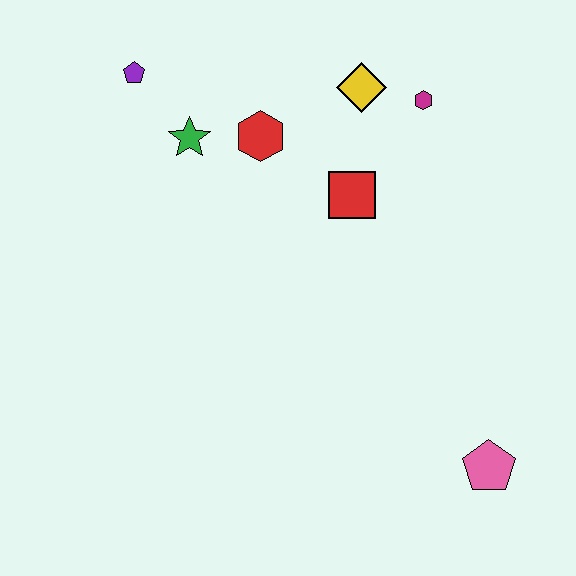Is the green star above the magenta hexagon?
No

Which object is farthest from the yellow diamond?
The pink pentagon is farthest from the yellow diamond.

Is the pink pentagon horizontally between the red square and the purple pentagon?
No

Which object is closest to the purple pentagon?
The green star is closest to the purple pentagon.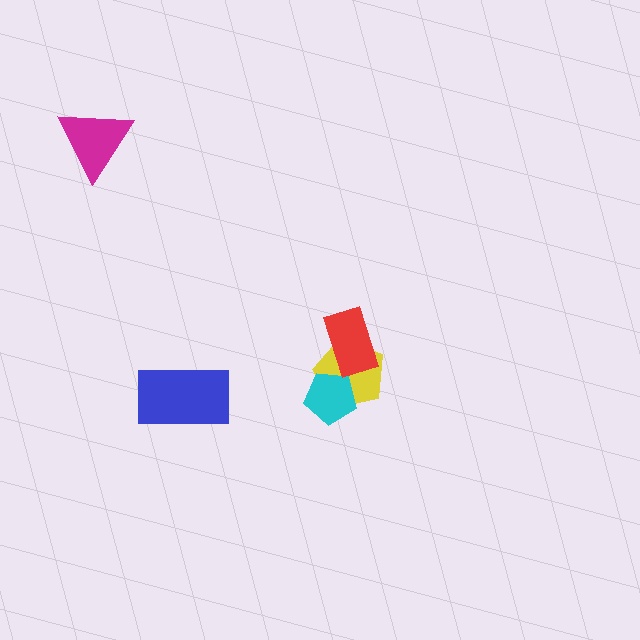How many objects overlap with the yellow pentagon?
2 objects overlap with the yellow pentagon.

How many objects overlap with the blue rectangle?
0 objects overlap with the blue rectangle.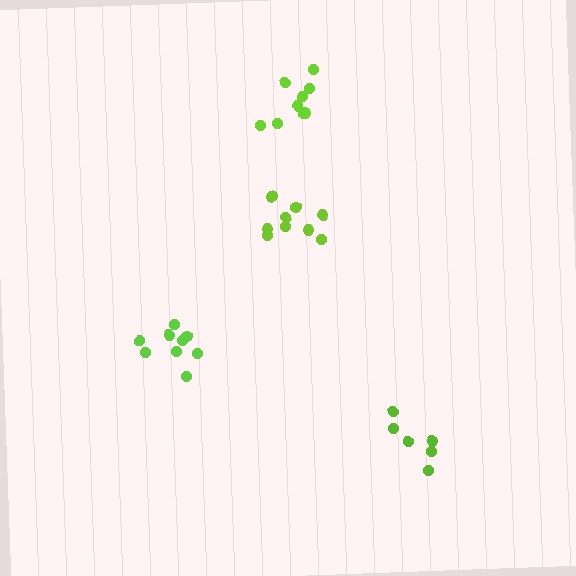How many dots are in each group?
Group 1: 9 dots, Group 2: 9 dots, Group 3: 6 dots, Group 4: 10 dots (34 total).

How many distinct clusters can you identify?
There are 4 distinct clusters.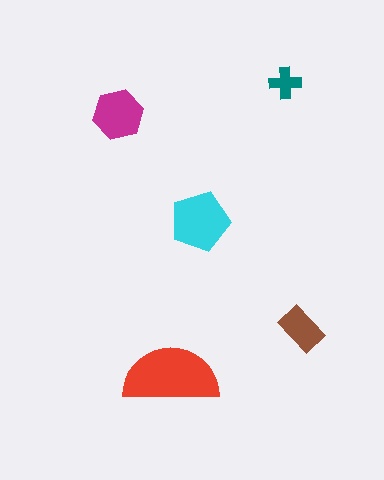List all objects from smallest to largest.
The teal cross, the brown rectangle, the magenta hexagon, the cyan pentagon, the red semicircle.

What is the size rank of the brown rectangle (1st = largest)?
4th.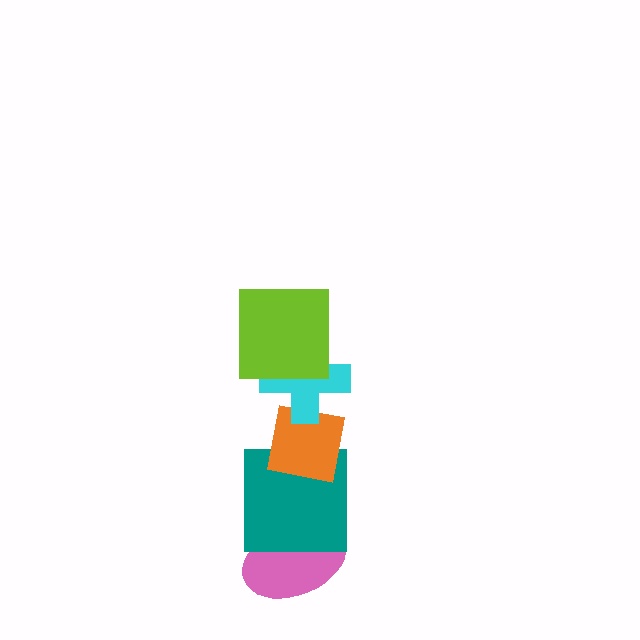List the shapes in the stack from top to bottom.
From top to bottom: the lime square, the cyan cross, the orange square, the teal square, the pink ellipse.